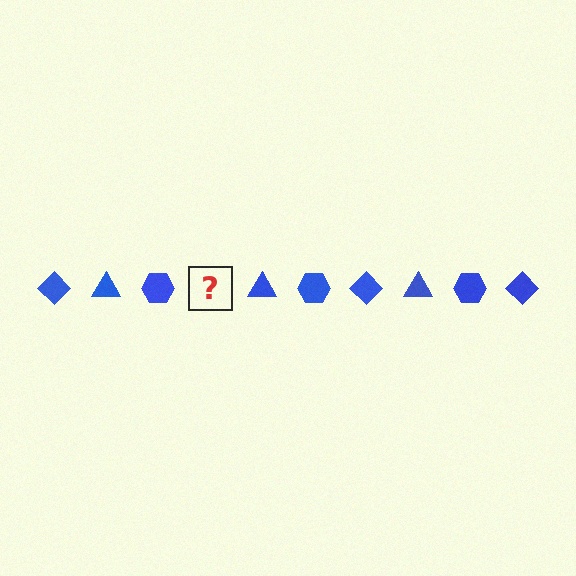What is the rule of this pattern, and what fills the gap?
The rule is that the pattern cycles through diamond, triangle, hexagon shapes in blue. The gap should be filled with a blue diamond.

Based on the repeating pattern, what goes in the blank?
The blank should be a blue diamond.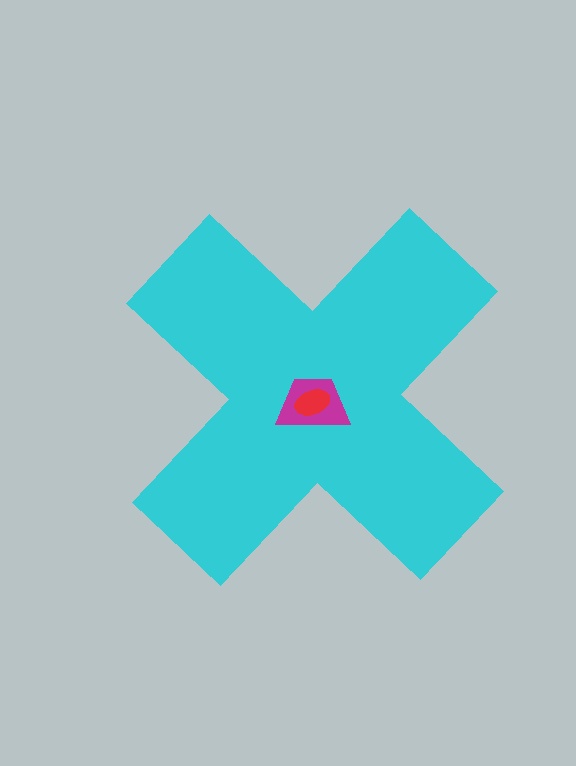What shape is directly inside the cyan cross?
The magenta trapezoid.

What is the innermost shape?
The red ellipse.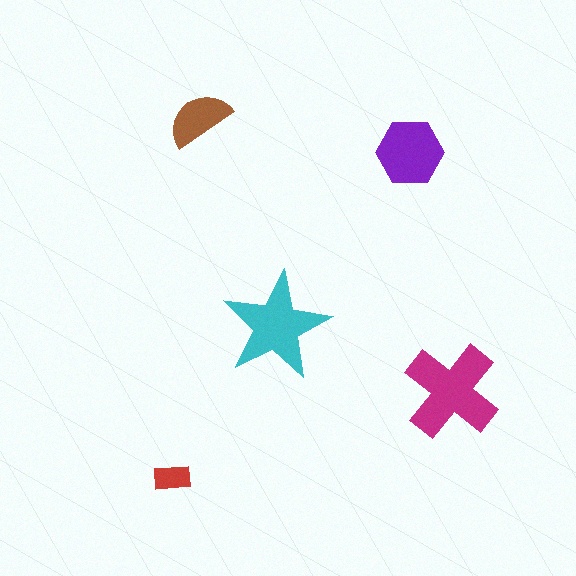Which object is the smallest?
The red rectangle.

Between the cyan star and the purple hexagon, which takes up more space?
The cyan star.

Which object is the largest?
The magenta cross.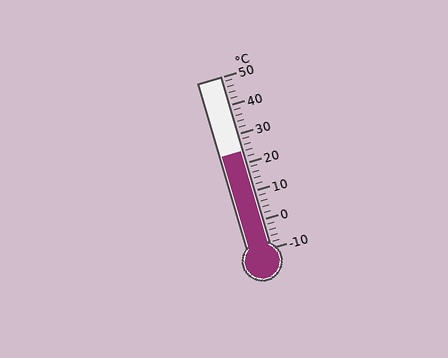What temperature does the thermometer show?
The thermometer shows approximately 24°C.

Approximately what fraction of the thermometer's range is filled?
The thermometer is filled to approximately 55% of its range.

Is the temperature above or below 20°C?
The temperature is above 20°C.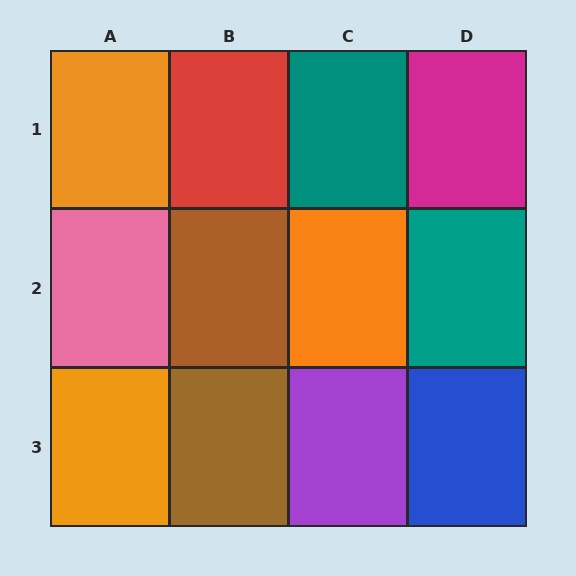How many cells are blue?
1 cell is blue.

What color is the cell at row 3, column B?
Brown.